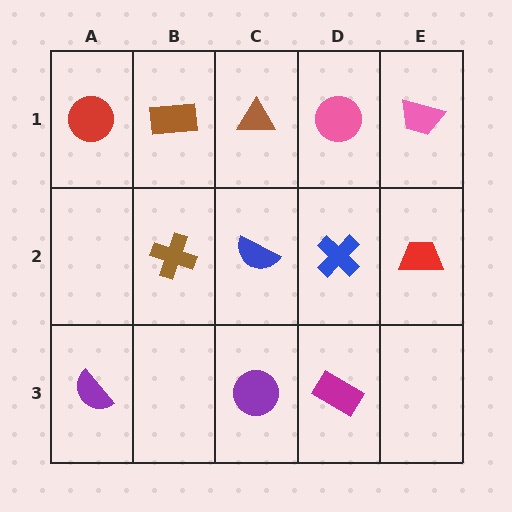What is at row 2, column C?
A blue semicircle.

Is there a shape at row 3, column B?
No, that cell is empty.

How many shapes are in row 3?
3 shapes.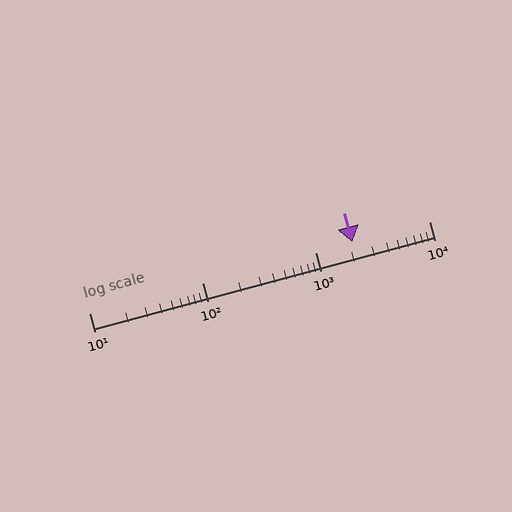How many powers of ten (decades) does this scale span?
The scale spans 3 decades, from 10 to 10000.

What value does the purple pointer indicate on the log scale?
The pointer indicates approximately 2100.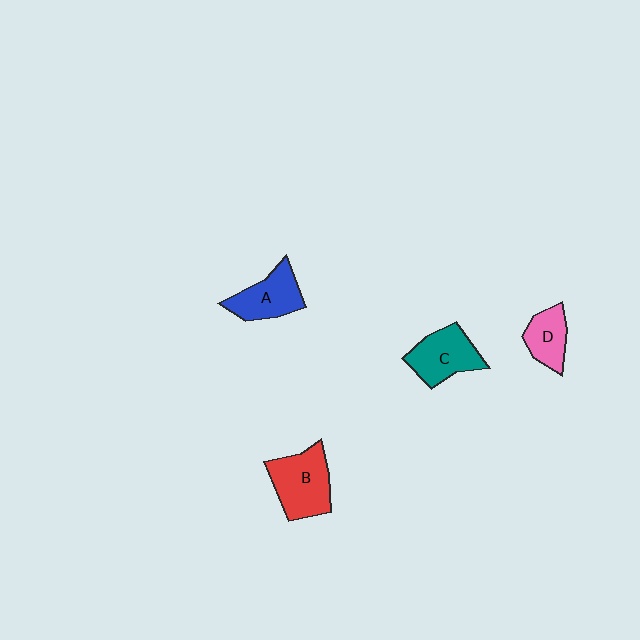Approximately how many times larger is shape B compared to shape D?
Approximately 1.7 times.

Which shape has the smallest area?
Shape D (pink).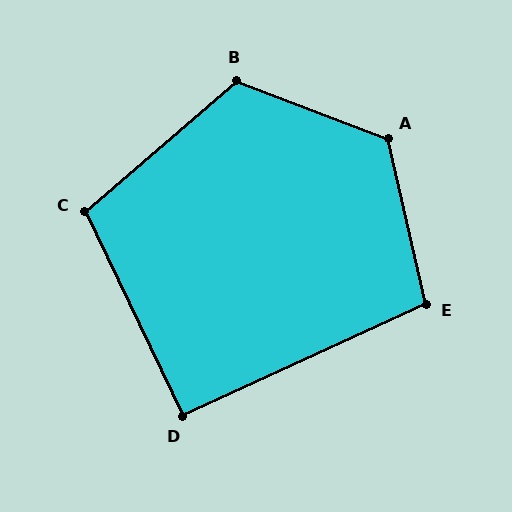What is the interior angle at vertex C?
Approximately 105 degrees (obtuse).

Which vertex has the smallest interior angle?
D, at approximately 91 degrees.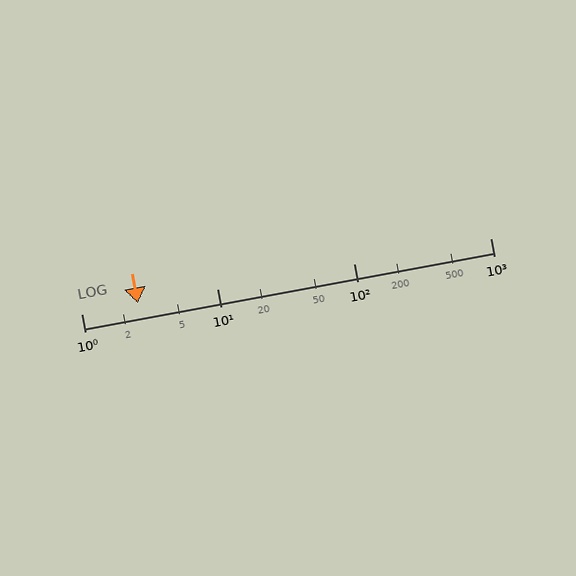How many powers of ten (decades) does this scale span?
The scale spans 3 decades, from 1 to 1000.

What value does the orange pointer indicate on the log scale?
The pointer indicates approximately 2.6.